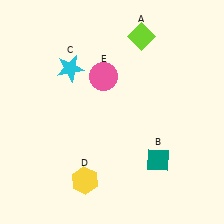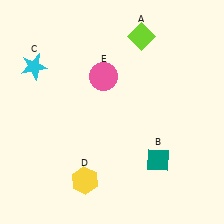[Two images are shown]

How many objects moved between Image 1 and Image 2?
1 object moved between the two images.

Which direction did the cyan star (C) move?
The cyan star (C) moved left.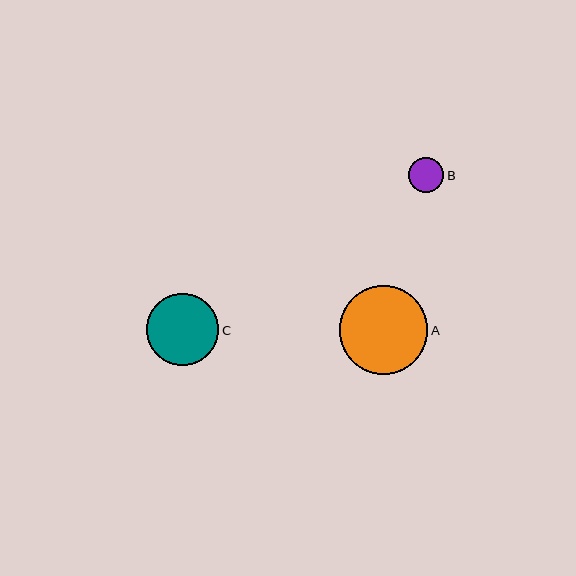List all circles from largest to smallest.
From largest to smallest: A, C, B.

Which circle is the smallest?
Circle B is the smallest with a size of approximately 35 pixels.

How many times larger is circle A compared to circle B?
Circle A is approximately 2.5 times the size of circle B.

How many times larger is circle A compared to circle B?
Circle A is approximately 2.5 times the size of circle B.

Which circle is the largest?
Circle A is the largest with a size of approximately 88 pixels.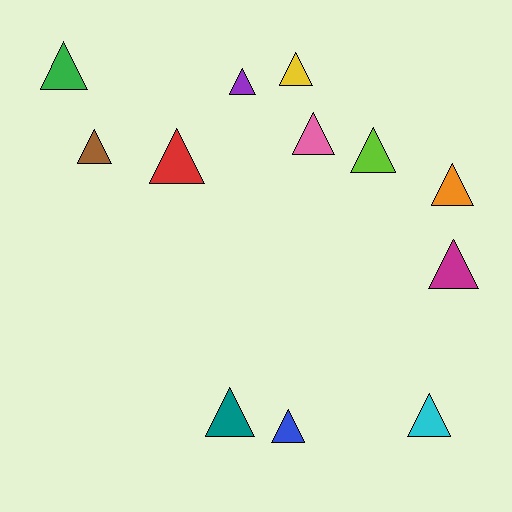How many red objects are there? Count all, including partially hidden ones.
There is 1 red object.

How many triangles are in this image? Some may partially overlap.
There are 12 triangles.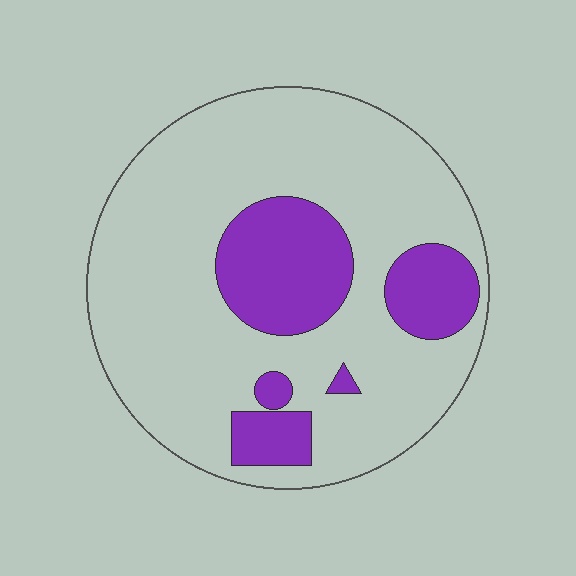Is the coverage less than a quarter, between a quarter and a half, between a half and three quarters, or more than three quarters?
Less than a quarter.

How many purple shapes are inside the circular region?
5.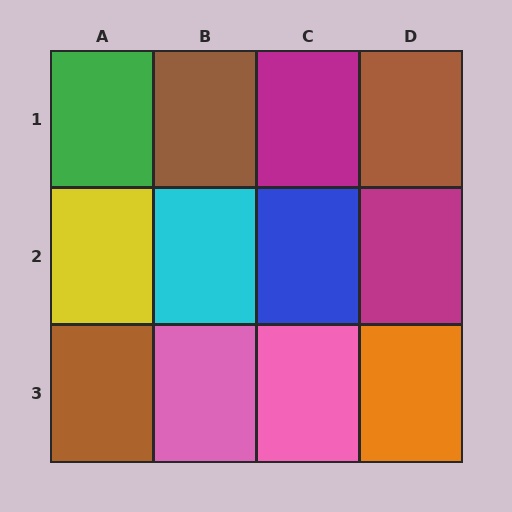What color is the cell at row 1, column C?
Magenta.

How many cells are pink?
2 cells are pink.